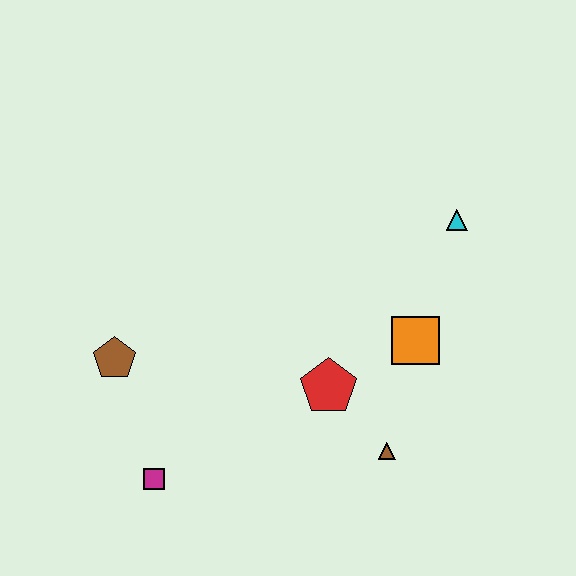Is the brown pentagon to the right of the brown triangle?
No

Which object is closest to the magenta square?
The brown pentagon is closest to the magenta square.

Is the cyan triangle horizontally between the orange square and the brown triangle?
No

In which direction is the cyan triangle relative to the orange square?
The cyan triangle is above the orange square.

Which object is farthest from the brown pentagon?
The cyan triangle is farthest from the brown pentagon.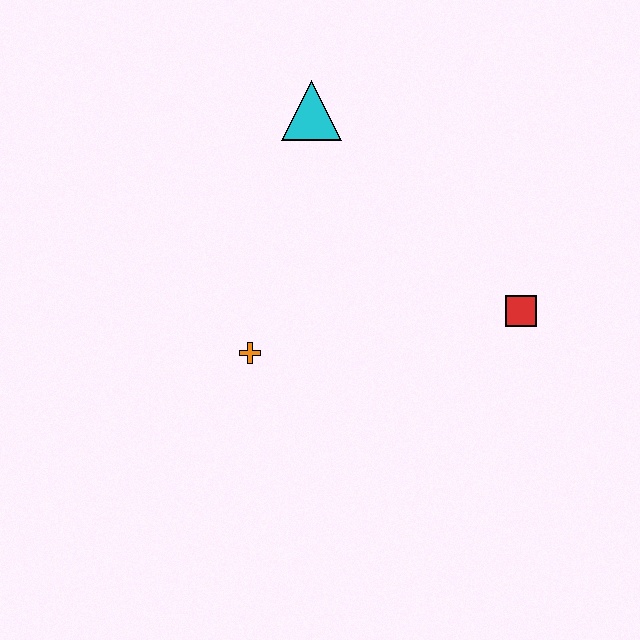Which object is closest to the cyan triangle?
The orange cross is closest to the cyan triangle.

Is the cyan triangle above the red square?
Yes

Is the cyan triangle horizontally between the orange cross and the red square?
Yes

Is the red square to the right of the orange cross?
Yes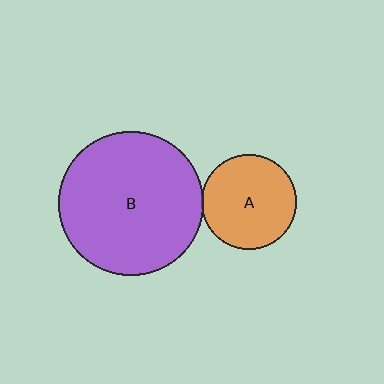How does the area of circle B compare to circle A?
Approximately 2.3 times.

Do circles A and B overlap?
Yes.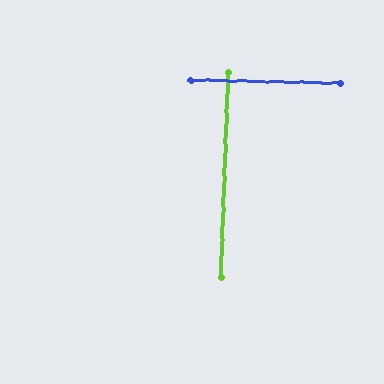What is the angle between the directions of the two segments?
Approximately 89 degrees.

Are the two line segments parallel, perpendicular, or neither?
Perpendicular — they meet at approximately 89°.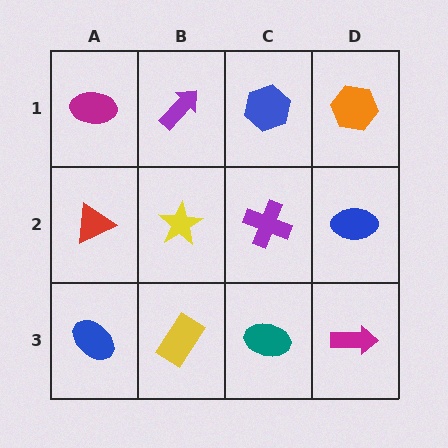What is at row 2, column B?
A yellow star.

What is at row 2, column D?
A blue ellipse.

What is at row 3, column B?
A yellow rectangle.